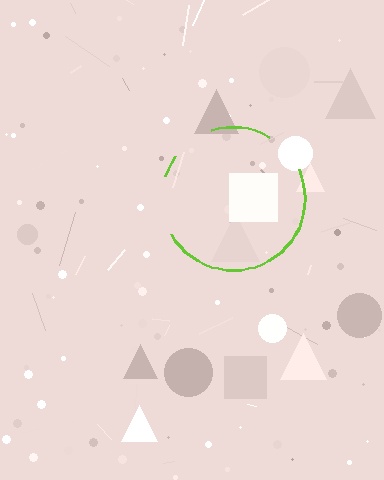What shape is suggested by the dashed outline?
The dashed outline suggests a circle.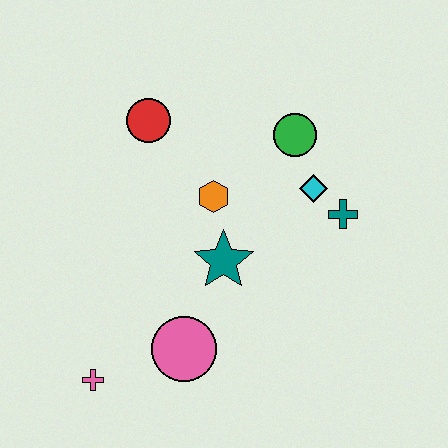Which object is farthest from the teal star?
The pink cross is farthest from the teal star.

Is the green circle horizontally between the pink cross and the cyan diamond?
Yes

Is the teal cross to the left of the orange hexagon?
No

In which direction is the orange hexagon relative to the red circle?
The orange hexagon is below the red circle.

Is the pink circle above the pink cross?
Yes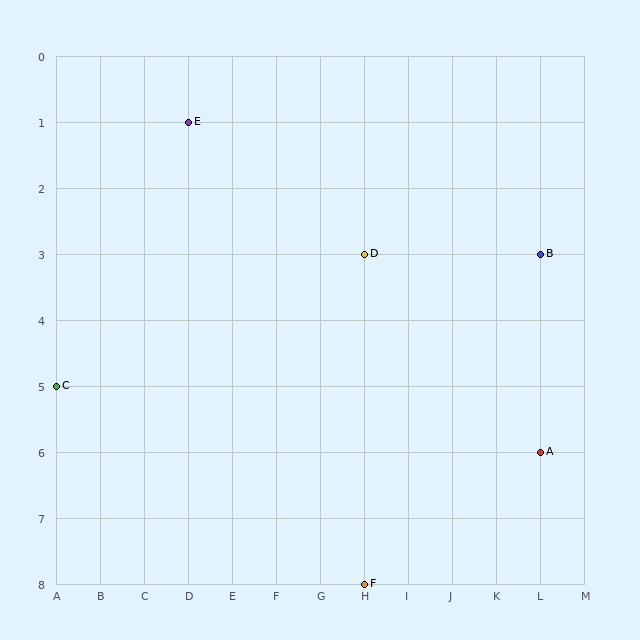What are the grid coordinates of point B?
Point B is at grid coordinates (L, 3).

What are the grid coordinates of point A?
Point A is at grid coordinates (L, 6).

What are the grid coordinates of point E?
Point E is at grid coordinates (D, 1).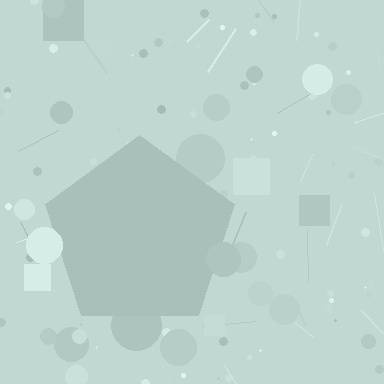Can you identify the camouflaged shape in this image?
The camouflaged shape is a pentagon.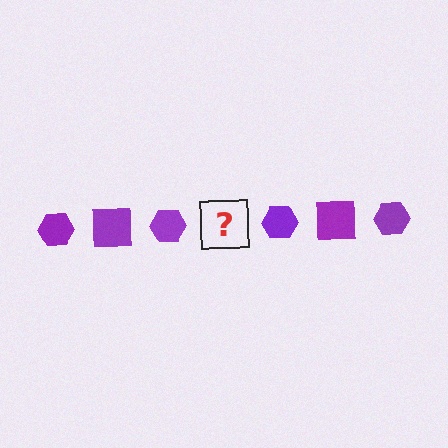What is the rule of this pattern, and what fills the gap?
The rule is that the pattern cycles through hexagon, square shapes in purple. The gap should be filled with a purple square.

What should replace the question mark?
The question mark should be replaced with a purple square.